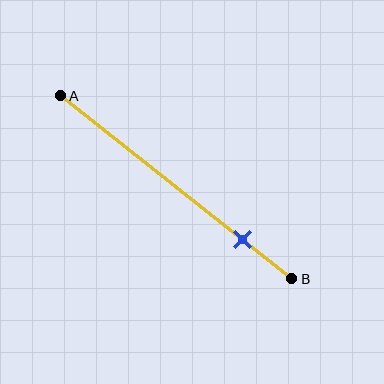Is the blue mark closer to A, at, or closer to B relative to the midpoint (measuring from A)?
The blue mark is closer to point B than the midpoint of segment AB.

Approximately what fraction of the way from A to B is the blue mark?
The blue mark is approximately 80% of the way from A to B.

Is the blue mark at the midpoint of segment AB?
No, the mark is at about 80% from A, not at the 50% midpoint.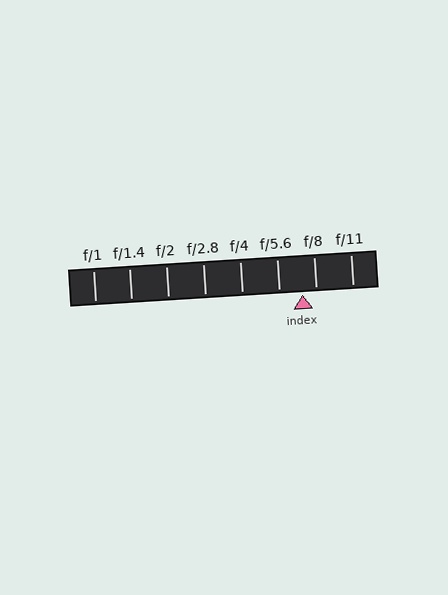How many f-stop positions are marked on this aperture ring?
There are 8 f-stop positions marked.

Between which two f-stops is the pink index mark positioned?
The index mark is between f/5.6 and f/8.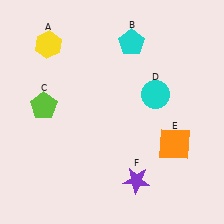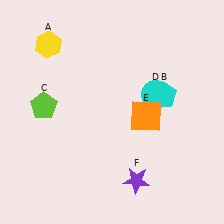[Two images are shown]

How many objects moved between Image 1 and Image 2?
2 objects moved between the two images.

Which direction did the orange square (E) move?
The orange square (E) moved left.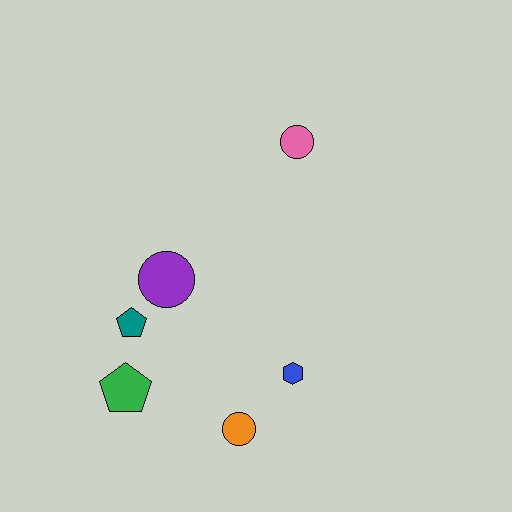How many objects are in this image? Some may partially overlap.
There are 6 objects.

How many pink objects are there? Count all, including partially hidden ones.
There is 1 pink object.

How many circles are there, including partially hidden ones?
There are 3 circles.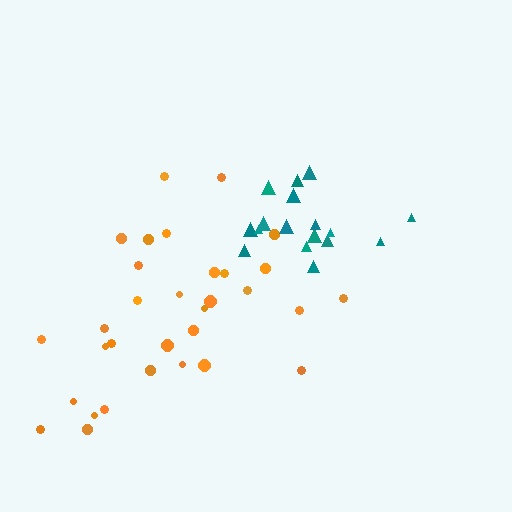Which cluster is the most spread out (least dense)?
Orange.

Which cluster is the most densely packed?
Teal.